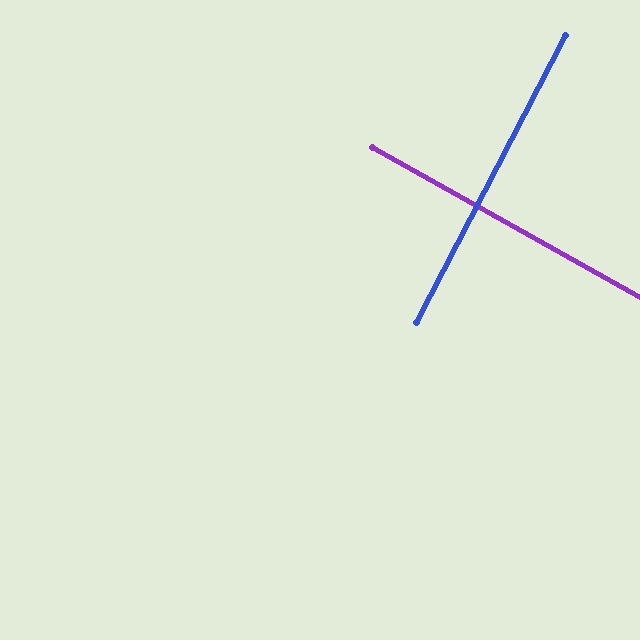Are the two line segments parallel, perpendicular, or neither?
Perpendicular — they meet at approximately 88°.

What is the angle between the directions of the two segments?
Approximately 88 degrees.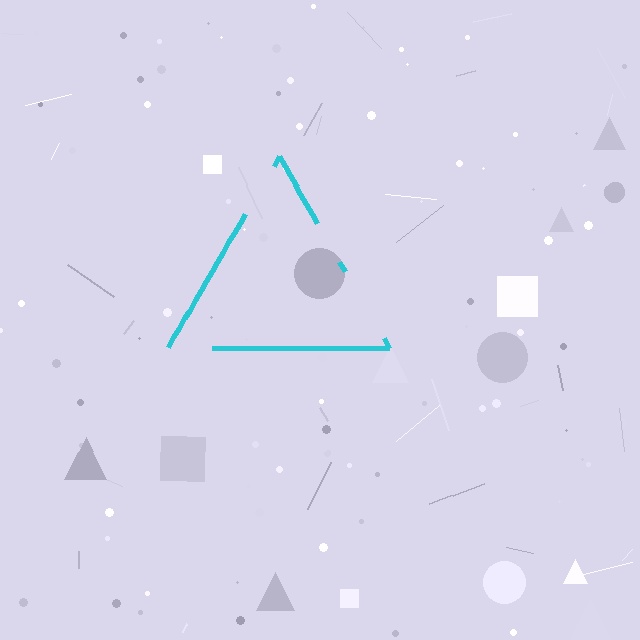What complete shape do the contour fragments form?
The contour fragments form a triangle.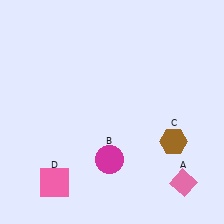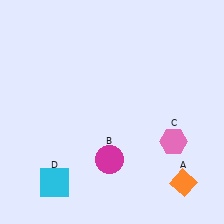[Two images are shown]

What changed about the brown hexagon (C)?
In Image 1, C is brown. In Image 2, it changed to pink.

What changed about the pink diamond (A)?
In Image 1, A is pink. In Image 2, it changed to orange.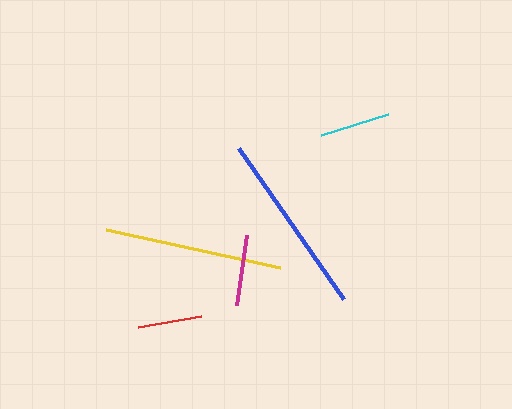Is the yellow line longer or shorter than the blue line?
The blue line is longer than the yellow line.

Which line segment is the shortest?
The red line is the shortest at approximately 64 pixels.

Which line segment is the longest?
The blue line is the longest at approximately 185 pixels.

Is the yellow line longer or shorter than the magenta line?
The yellow line is longer than the magenta line.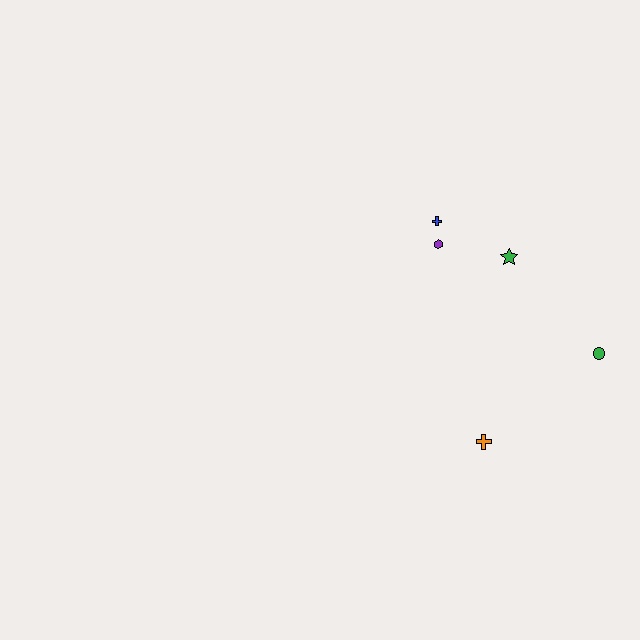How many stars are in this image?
There is 1 star.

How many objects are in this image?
There are 5 objects.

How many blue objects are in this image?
There is 1 blue object.